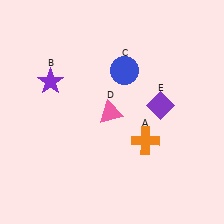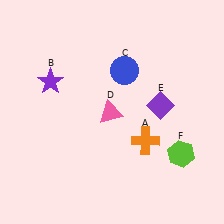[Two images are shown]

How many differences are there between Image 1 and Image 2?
There is 1 difference between the two images.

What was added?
A lime hexagon (F) was added in Image 2.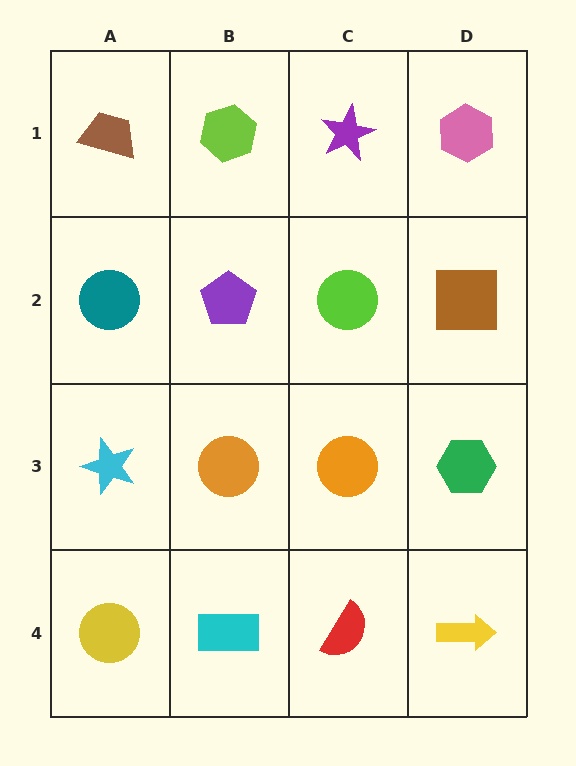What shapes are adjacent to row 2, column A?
A brown trapezoid (row 1, column A), a cyan star (row 3, column A), a purple pentagon (row 2, column B).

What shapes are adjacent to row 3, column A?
A teal circle (row 2, column A), a yellow circle (row 4, column A), an orange circle (row 3, column B).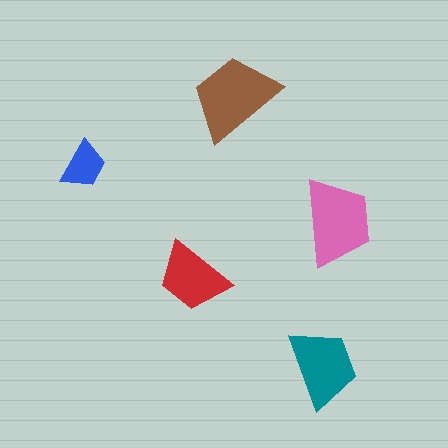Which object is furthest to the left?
The blue trapezoid is leftmost.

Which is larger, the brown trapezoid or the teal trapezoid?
The brown one.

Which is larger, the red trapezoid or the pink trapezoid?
The pink one.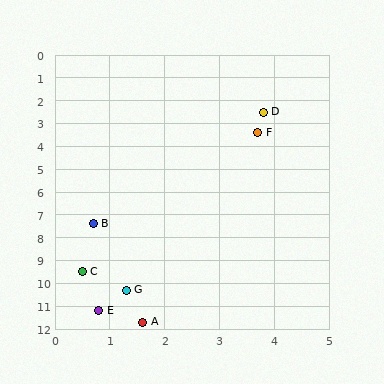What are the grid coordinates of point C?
Point C is at approximately (0.5, 9.5).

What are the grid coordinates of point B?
Point B is at approximately (0.7, 7.4).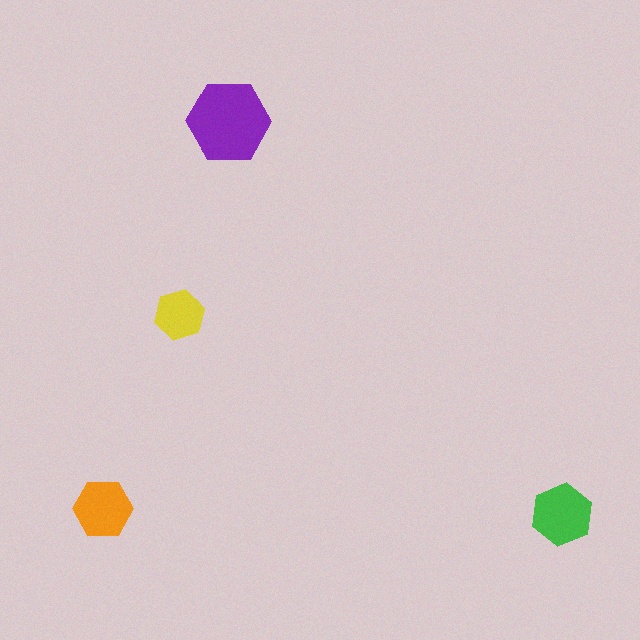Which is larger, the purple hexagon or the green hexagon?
The purple one.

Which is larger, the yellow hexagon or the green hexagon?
The green one.